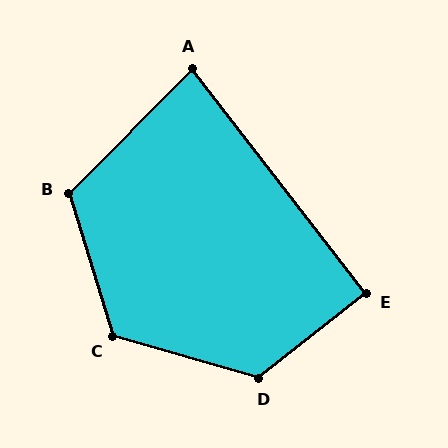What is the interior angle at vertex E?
Approximately 91 degrees (approximately right).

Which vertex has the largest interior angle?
D, at approximately 126 degrees.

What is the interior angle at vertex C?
Approximately 123 degrees (obtuse).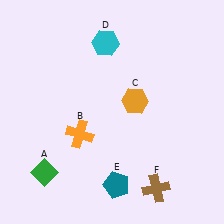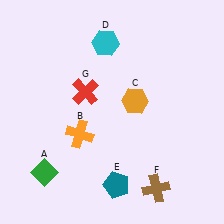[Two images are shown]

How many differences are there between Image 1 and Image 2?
There is 1 difference between the two images.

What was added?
A red cross (G) was added in Image 2.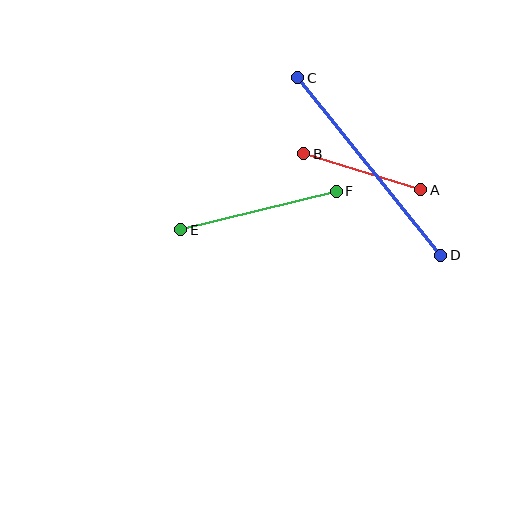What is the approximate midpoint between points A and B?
The midpoint is at approximately (362, 172) pixels.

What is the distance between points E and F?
The distance is approximately 160 pixels.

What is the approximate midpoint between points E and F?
The midpoint is at approximately (259, 211) pixels.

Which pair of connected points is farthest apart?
Points C and D are farthest apart.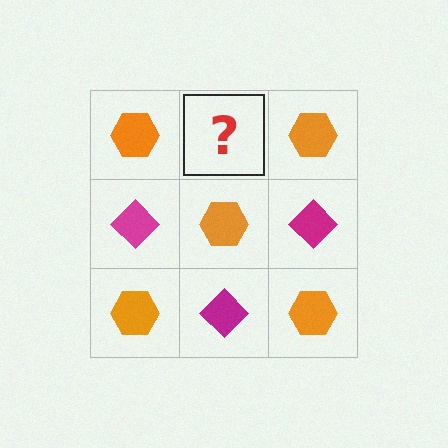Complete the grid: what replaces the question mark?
The question mark should be replaced with a magenta diamond.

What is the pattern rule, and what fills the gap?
The rule is that it alternates orange hexagon and magenta diamond in a checkerboard pattern. The gap should be filled with a magenta diamond.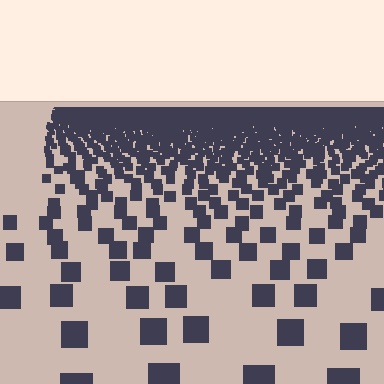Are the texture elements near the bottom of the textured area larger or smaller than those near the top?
Larger. Near the bottom, elements are closer to the viewer and appear at a bigger on-screen size.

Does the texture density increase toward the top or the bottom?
Density increases toward the top.